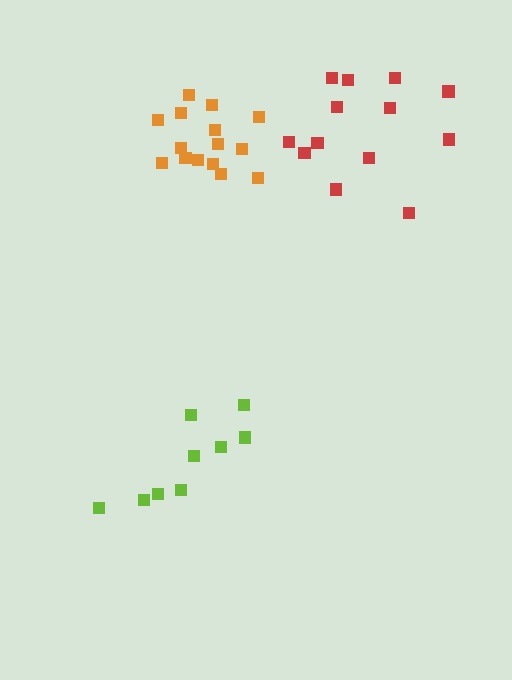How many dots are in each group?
Group 1: 15 dots, Group 2: 9 dots, Group 3: 13 dots (37 total).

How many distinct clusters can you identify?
There are 3 distinct clusters.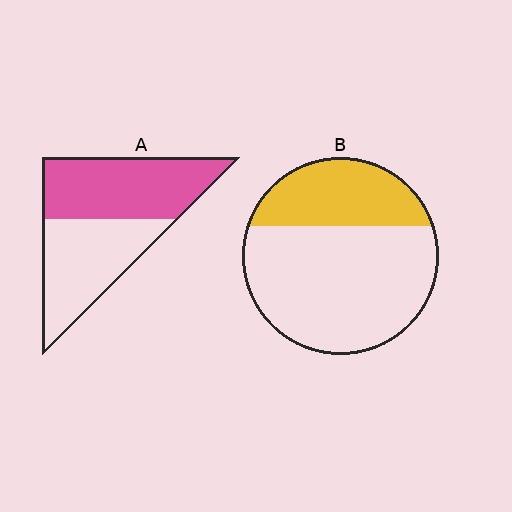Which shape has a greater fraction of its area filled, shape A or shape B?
Shape A.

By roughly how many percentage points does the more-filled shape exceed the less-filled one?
By roughly 20 percentage points (A over B).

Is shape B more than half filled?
No.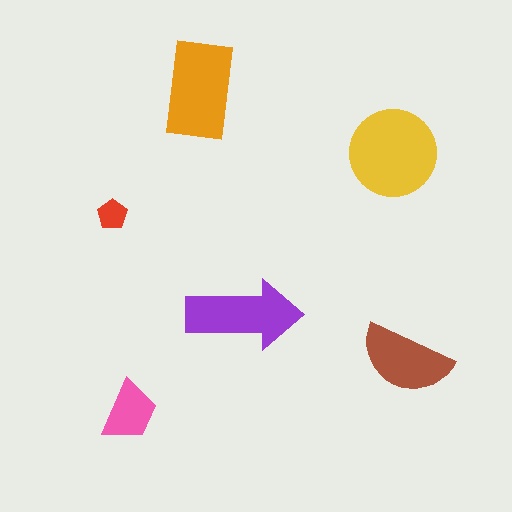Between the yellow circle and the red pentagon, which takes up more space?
The yellow circle.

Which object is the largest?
The yellow circle.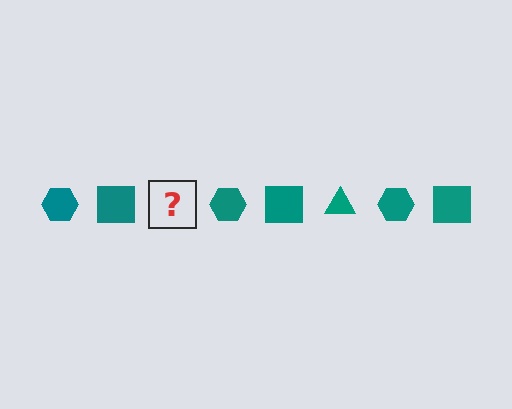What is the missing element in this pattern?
The missing element is a teal triangle.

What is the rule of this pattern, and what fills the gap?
The rule is that the pattern cycles through hexagon, square, triangle shapes in teal. The gap should be filled with a teal triangle.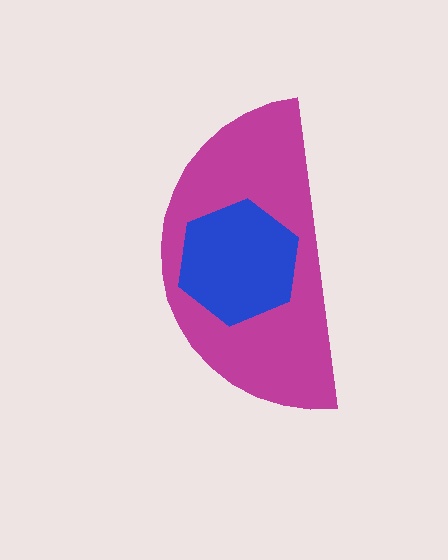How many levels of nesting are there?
2.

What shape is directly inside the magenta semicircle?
The blue hexagon.